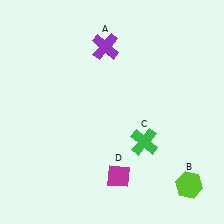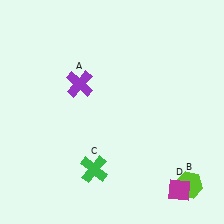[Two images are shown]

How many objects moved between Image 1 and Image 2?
3 objects moved between the two images.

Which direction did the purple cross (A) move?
The purple cross (A) moved down.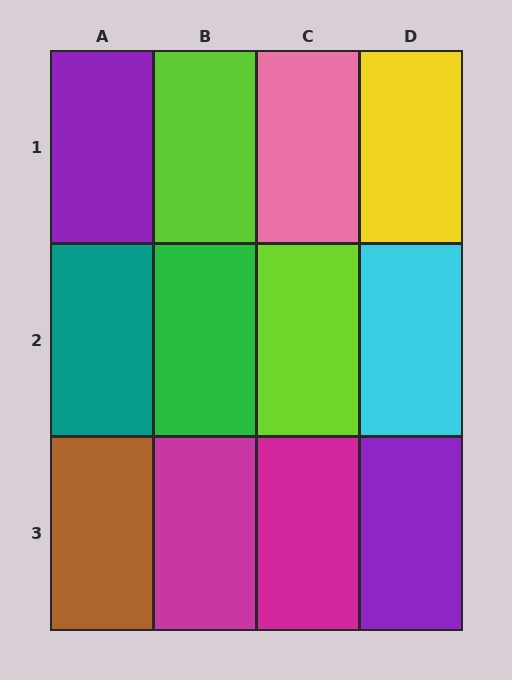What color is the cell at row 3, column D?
Purple.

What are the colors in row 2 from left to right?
Teal, green, lime, cyan.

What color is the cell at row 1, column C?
Pink.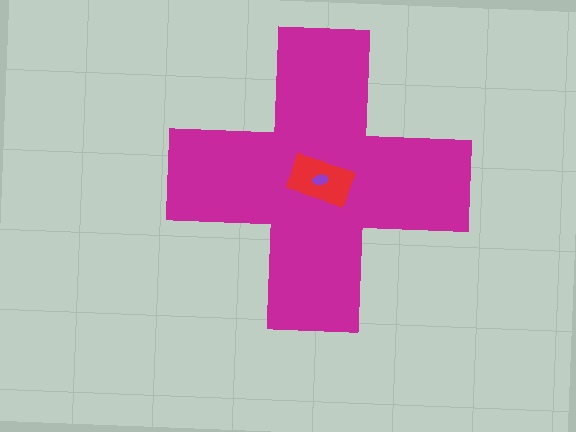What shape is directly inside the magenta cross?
The red rectangle.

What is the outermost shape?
The magenta cross.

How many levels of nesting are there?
3.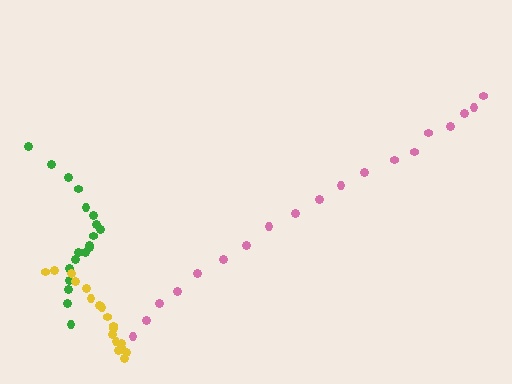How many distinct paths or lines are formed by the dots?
There are 3 distinct paths.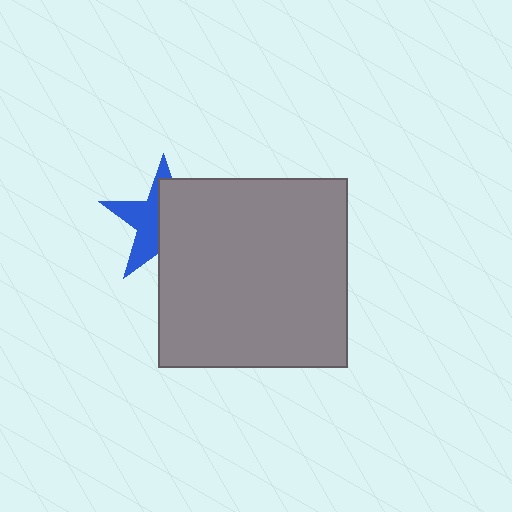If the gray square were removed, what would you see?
You would see the complete blue star.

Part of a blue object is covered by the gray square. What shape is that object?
It is a star.